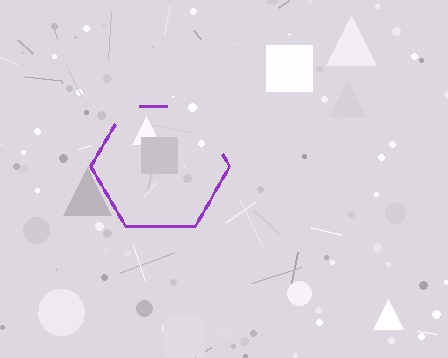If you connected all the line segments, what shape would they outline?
They would outline a hexagon.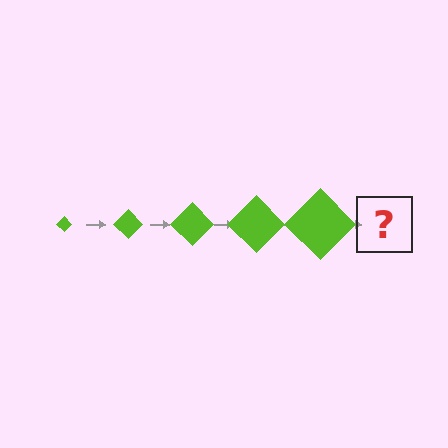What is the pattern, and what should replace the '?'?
The pattern is that the diamond gets progressively larger each step. The '?' should be a lime diamond, larger than the previous one.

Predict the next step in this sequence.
The next step is a lime diamond, larger than the previous one.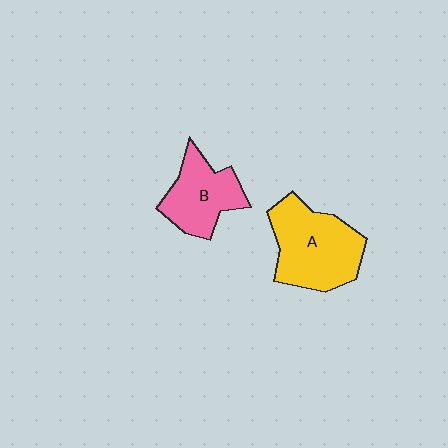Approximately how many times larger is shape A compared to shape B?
Approximately 1.4 times.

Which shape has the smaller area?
Shape B (pink).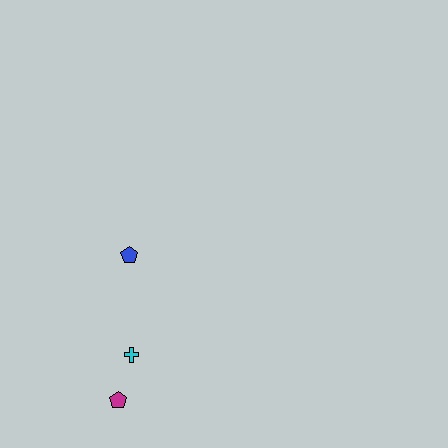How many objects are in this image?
There are 3 objects.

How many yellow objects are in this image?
There are no yellow objects.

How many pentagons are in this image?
There are 2 pentagons.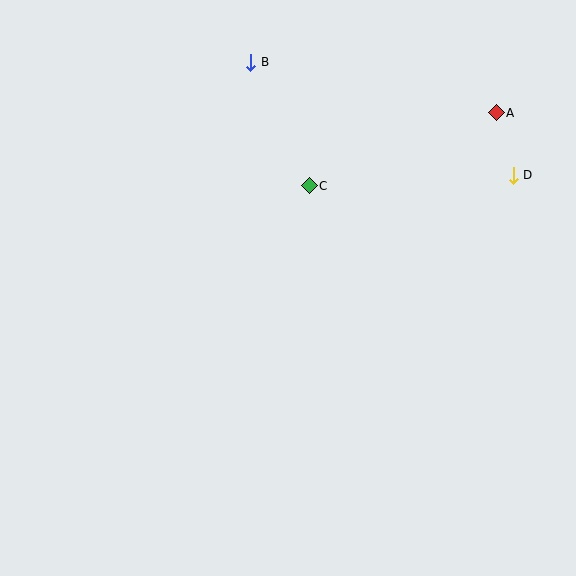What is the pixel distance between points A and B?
The distance between A and B is 251 pixels.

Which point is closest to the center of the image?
Point C at (309, 186) is closest to the center.